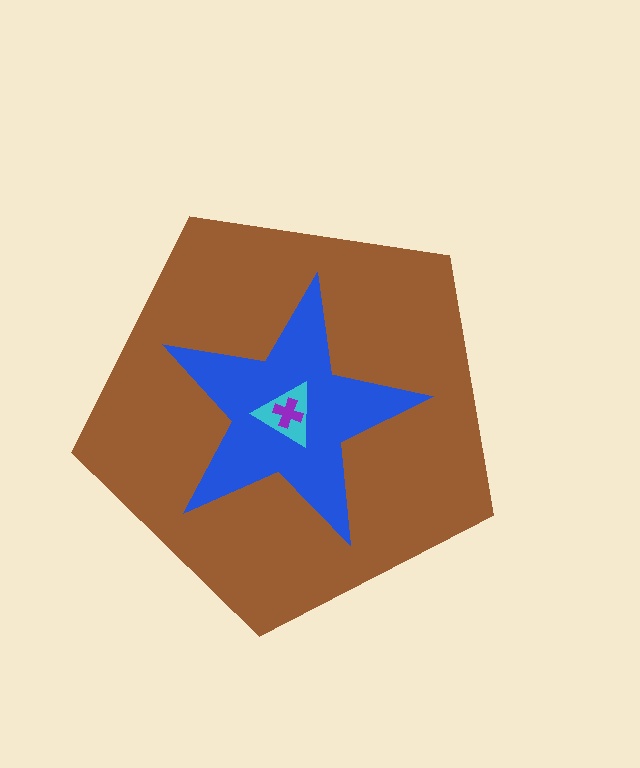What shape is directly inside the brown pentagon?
The blue star.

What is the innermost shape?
The purple cross.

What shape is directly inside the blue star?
The cyan triangle.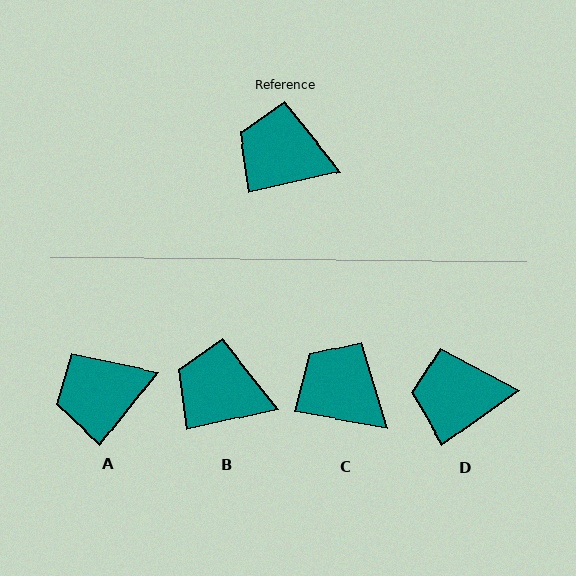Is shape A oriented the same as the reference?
No, it is off by about 39 degrees.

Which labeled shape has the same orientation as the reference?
B.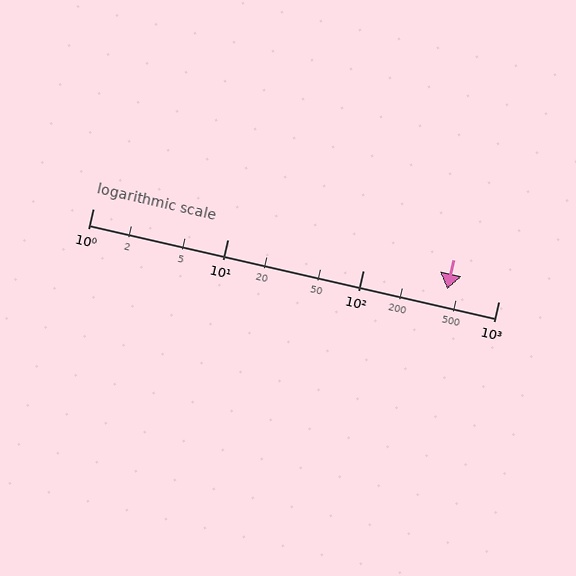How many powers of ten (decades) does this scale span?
The scale spans 3 decades, from 1 to 1000.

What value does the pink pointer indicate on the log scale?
The pointer indicates approximately 420.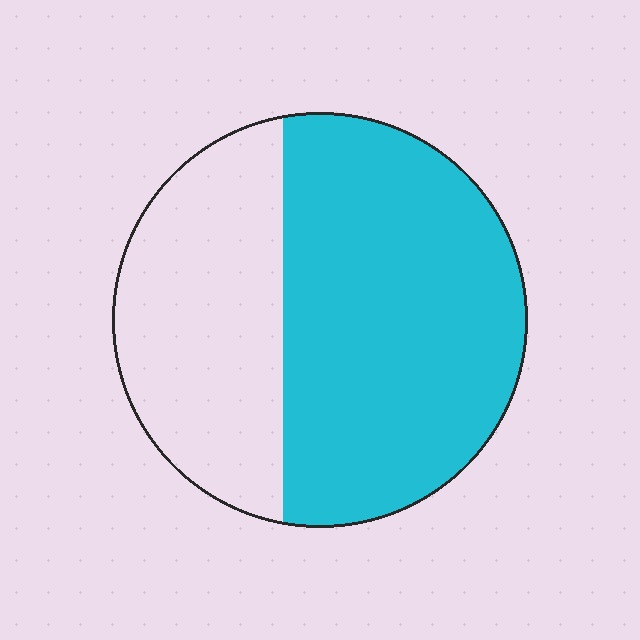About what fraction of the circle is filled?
About five eighths (5/8).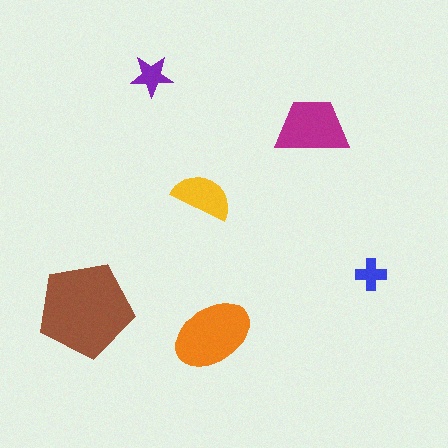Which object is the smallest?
The blue cross.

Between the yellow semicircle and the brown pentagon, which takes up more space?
The brown pentagon.